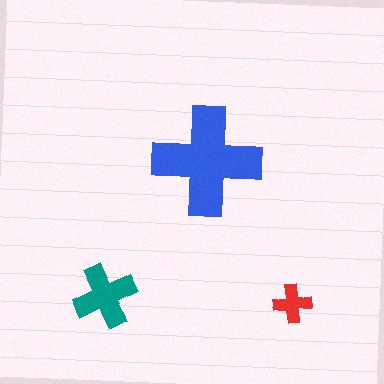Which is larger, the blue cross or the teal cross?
The blue one.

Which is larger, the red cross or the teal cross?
The teal one.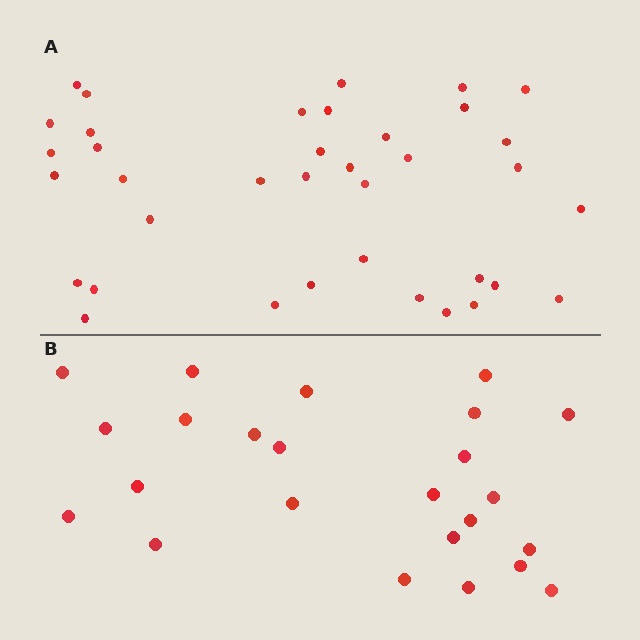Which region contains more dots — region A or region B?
Region A (the top region) has more dots.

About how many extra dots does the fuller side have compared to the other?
Region A has approximately 15 more dots than region B.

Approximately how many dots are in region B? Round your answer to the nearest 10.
About 20 dots. (The exact count is 24, which rounds to 20.)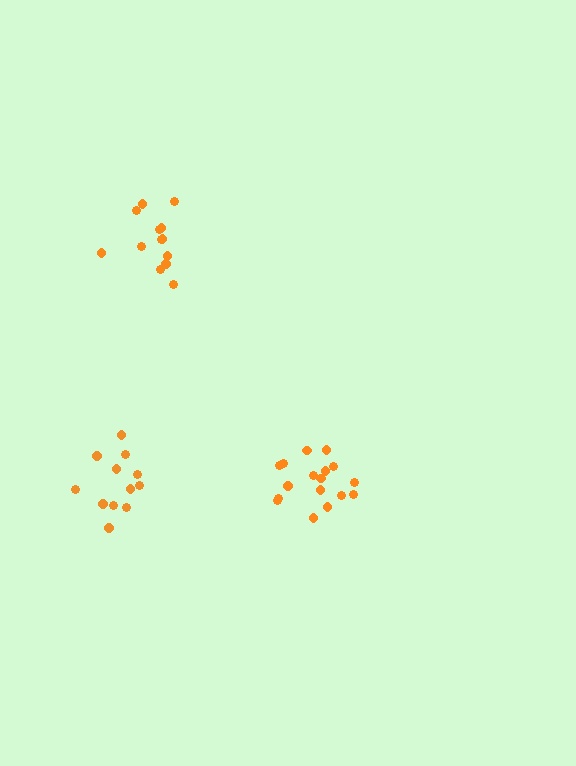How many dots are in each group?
Group 1: 13 dots, Group 2: 12 dots, Group 3: 17 dots (42 total).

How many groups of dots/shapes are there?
There are 3 groups.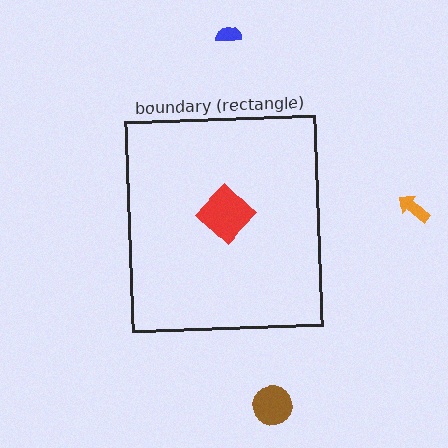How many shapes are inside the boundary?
1 inside, 3 outside.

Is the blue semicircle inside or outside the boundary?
Outside.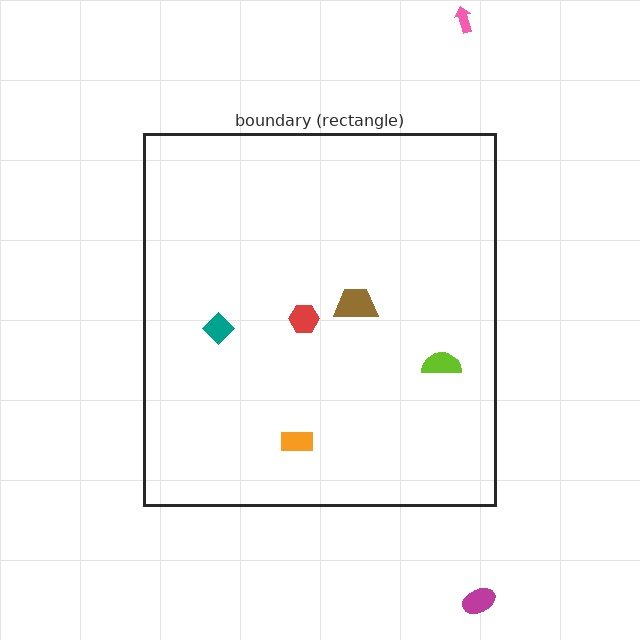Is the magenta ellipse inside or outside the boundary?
Outside.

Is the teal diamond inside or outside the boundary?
Inside.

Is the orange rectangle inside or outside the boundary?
Inside.